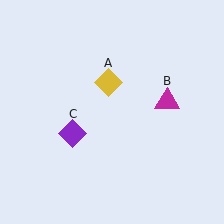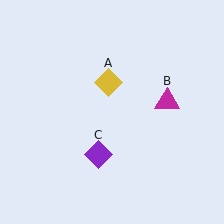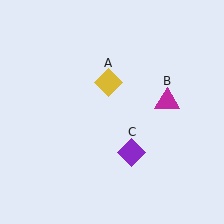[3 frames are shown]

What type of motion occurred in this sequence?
The purple diamond (object C) rotated counterclockwise around the center of the scene.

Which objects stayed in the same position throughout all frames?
Yellow diamond (object A) and magenta triangle (object B) remained stationary.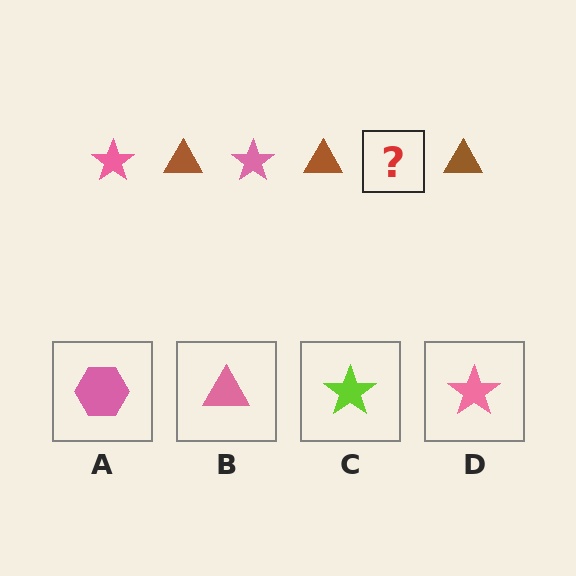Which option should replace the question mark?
Option D.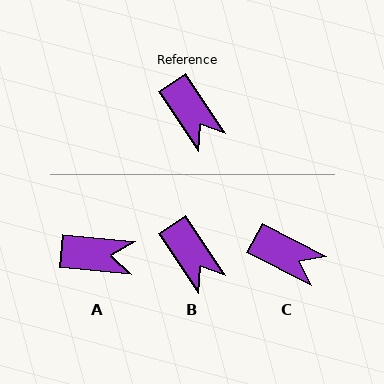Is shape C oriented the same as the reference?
No, it is off by about 29 degrees.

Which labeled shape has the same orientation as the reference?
B.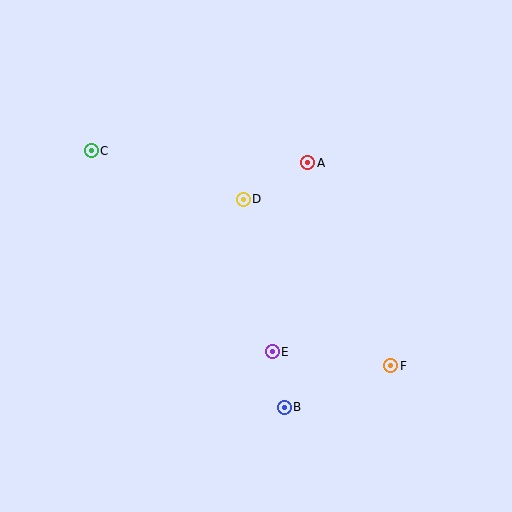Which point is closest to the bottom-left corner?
Point B is closest to the bottom-left corner.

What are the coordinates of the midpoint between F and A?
The midpoint between F and A is at (349, 264).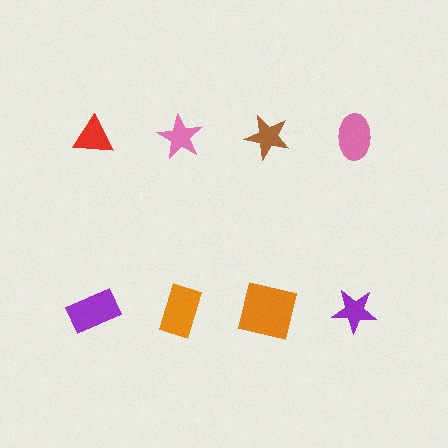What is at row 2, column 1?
A purple rectangle.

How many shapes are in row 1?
4 shapes.